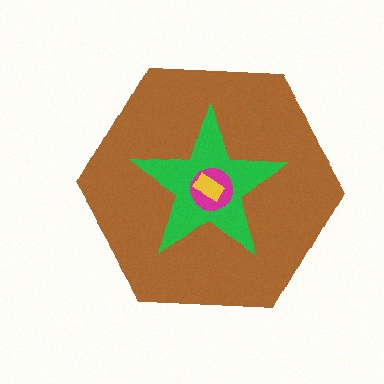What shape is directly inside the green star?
The magenta circle.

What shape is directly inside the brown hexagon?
The green star.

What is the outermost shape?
The brown hexagon.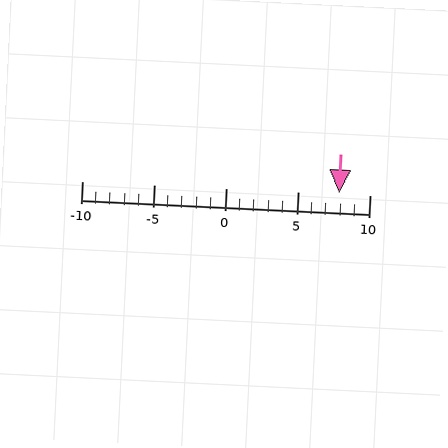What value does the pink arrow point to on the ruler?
The pink arrow points to approximately 8.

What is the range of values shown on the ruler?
The ruler shows values from -10 to 10.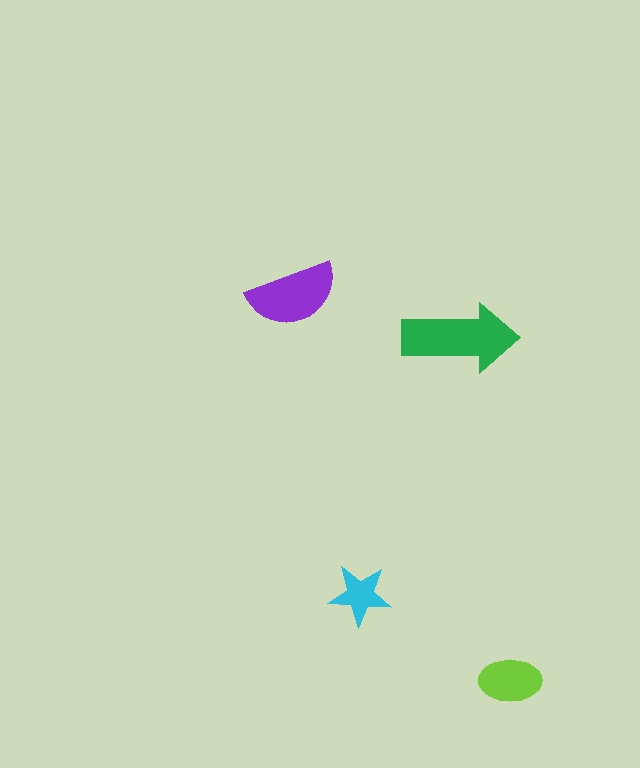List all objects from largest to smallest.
The green arrow, the purple semicircle, the lime ellipse, the cyan star.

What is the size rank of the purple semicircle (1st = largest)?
2nd.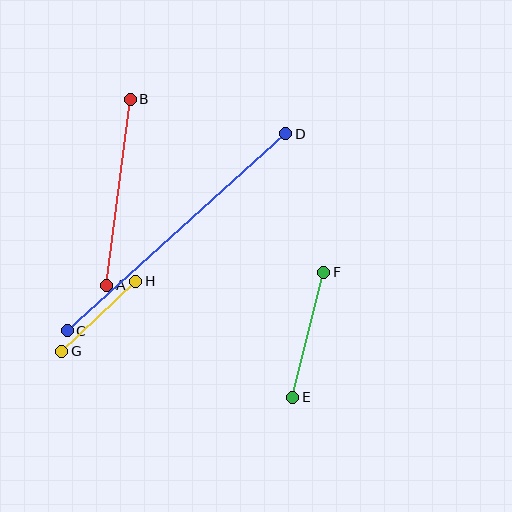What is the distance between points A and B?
The distance is approximately 187 pixels.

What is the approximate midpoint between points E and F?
The midpoint is at approximately (308, 335) pixels.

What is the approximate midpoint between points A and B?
The midpoint is at approximately (118, 192) pixels.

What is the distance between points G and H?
The distance is approximately 102 pixels.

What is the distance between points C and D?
The distance is approximately 294 pixels.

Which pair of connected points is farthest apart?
Points C and D are farthest apart.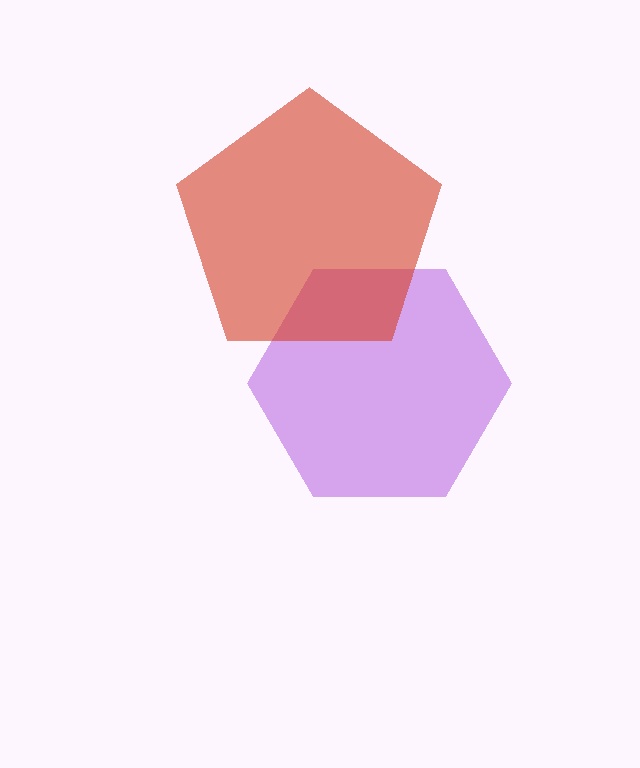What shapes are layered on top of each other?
The layered shapes are: a purple hexagon, a red pentagon.